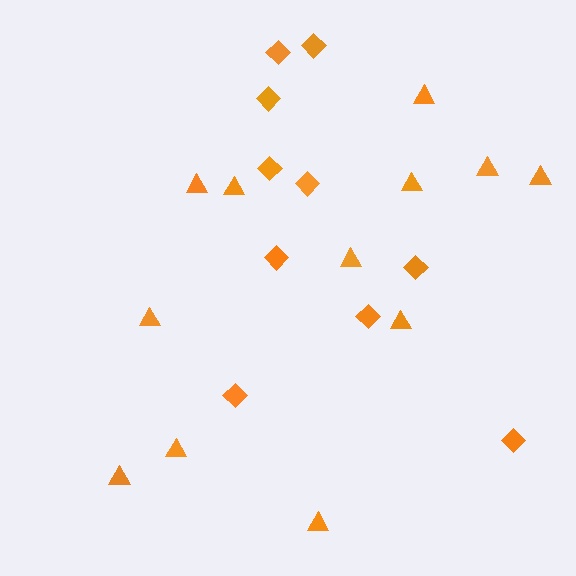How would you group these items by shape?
There are 2 groups: one group of diamonds (10) and one group of triangles (12).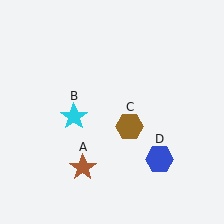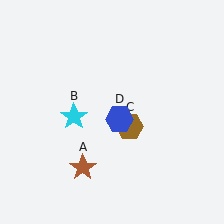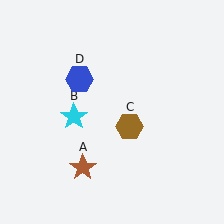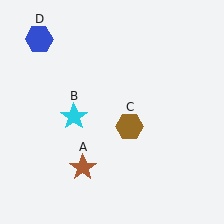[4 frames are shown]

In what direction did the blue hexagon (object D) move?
The blue hexagon (object D) moved up and to the left.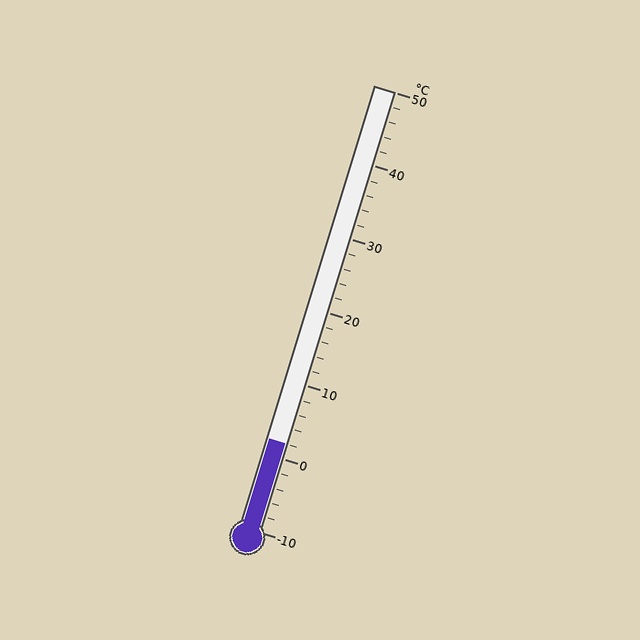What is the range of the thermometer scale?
The thermometer scale ranges from -10°C to 50°C.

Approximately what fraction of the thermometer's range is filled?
The thermometer is filled to approximately 20% of its range.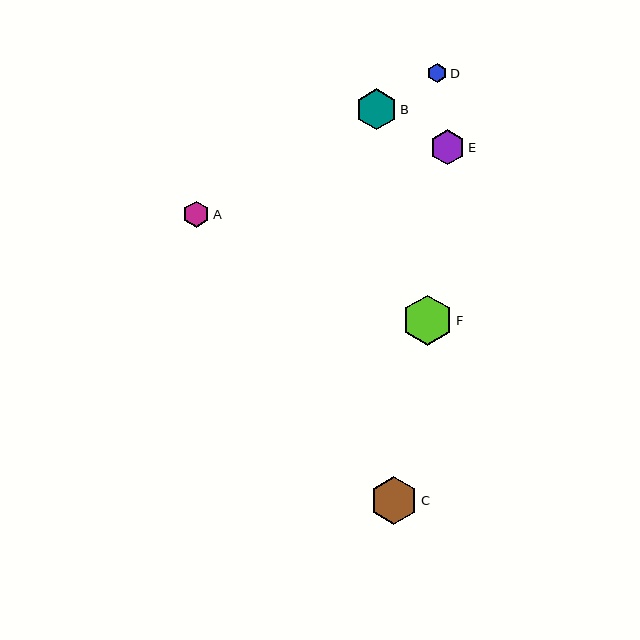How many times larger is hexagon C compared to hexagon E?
Hexagon C is approximately 1.4 times the size of hexagon E.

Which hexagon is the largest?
Hexagon F is the largest with a size of approximately 50 pixels.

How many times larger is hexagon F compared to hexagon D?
Hexagon F is approximately 2.5 times the size of hexagon D.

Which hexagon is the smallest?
Hexagon D is the smallest with a size of approximately 20 pixels.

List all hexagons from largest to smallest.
From largest to smallest: F, C, B, E, A, D.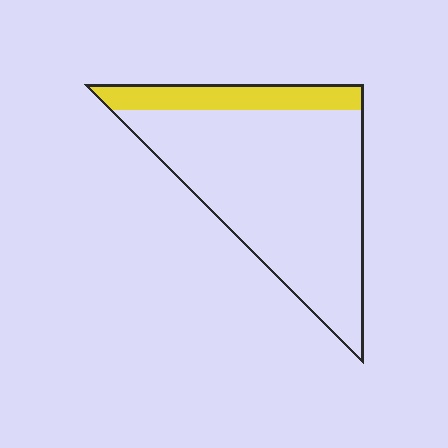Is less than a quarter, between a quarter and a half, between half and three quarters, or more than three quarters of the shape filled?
Less than a quarter.